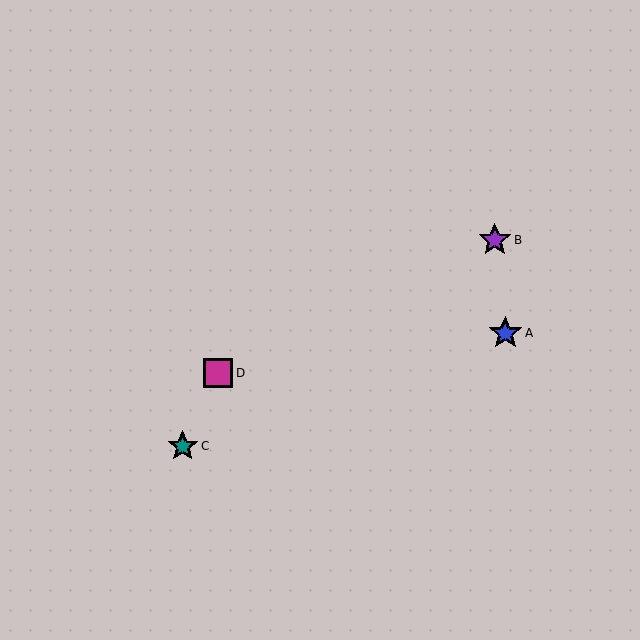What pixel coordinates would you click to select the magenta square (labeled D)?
Click at (218, 373) to select the magenta square D.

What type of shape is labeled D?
Shape D is a magenta square.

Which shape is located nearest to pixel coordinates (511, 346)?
The blue star (labeled A) at (505, 333) is nearest to that location.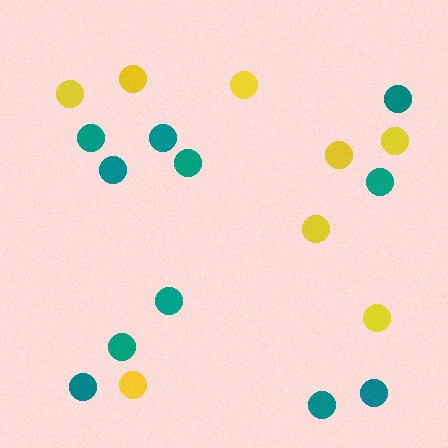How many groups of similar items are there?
There are 2 groups: one group of yellow circles (8) and one group of teal circles (11).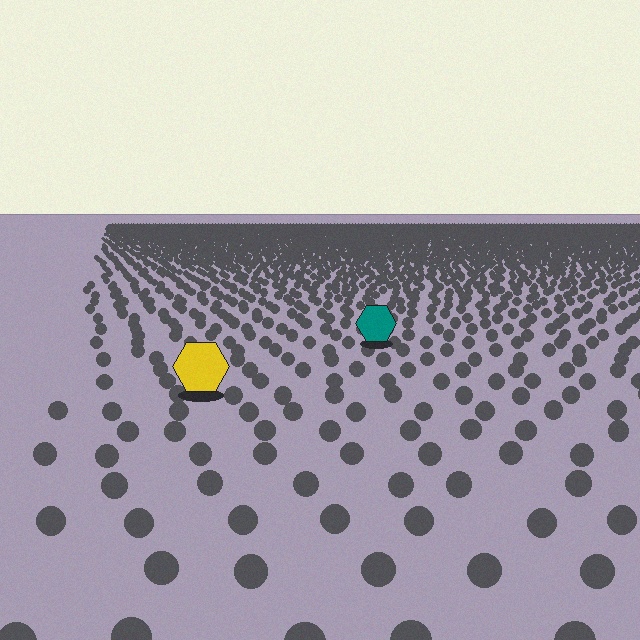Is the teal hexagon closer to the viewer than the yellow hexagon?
No. The yellow hexagon is closer — you can tell from the texture gradient: the ground texture is coarser near it.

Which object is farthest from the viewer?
The teal hexagon is farthest from the viewer. It appears smaller and the ground texture around it is denser.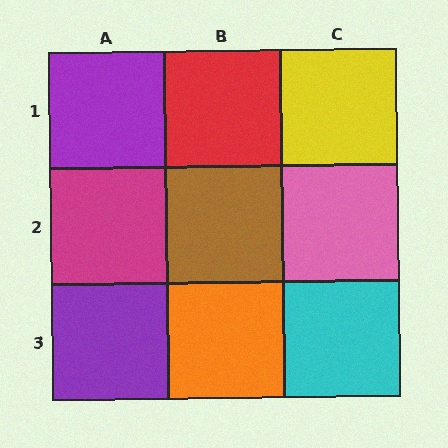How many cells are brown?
1 cell is brown.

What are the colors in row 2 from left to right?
Magenta, brown, pink.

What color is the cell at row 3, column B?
Orange.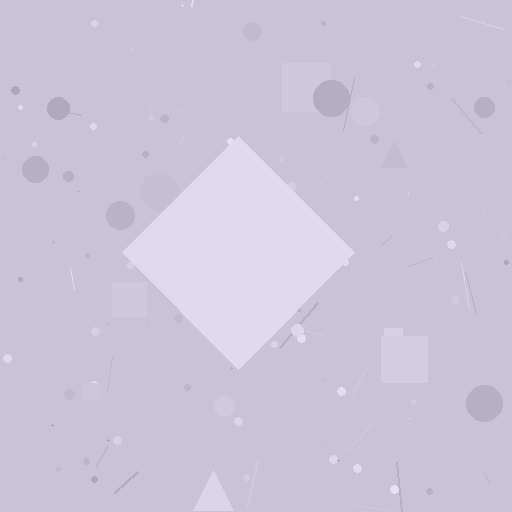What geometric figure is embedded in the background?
A diamond is embedded in the background.